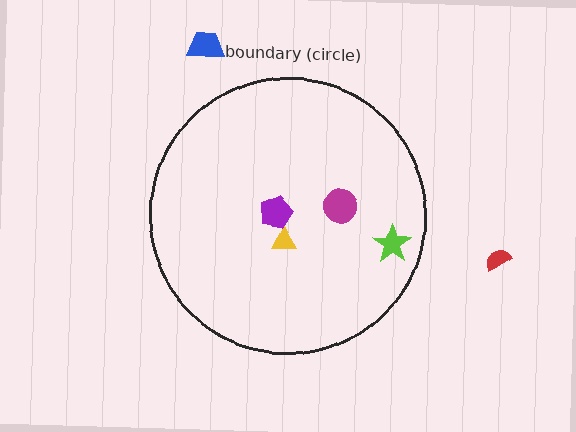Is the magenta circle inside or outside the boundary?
Inside.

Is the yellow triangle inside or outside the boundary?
Inside.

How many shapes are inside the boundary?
4 inside, 2 outside.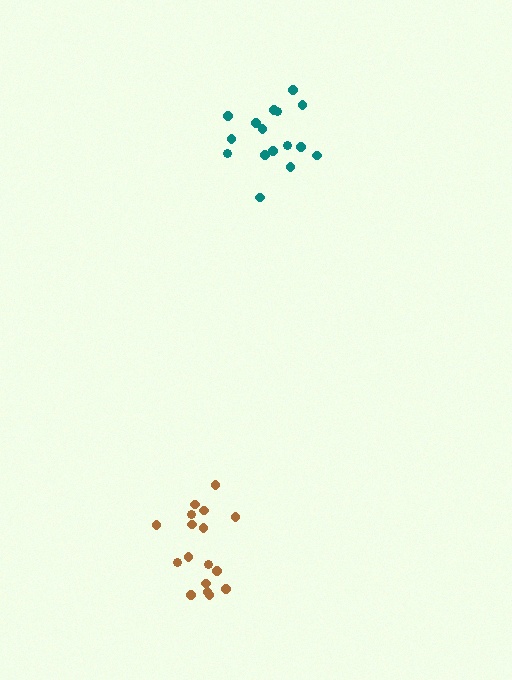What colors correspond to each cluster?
The clusters are colored: teal, brown.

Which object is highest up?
The teal cluster is topmost.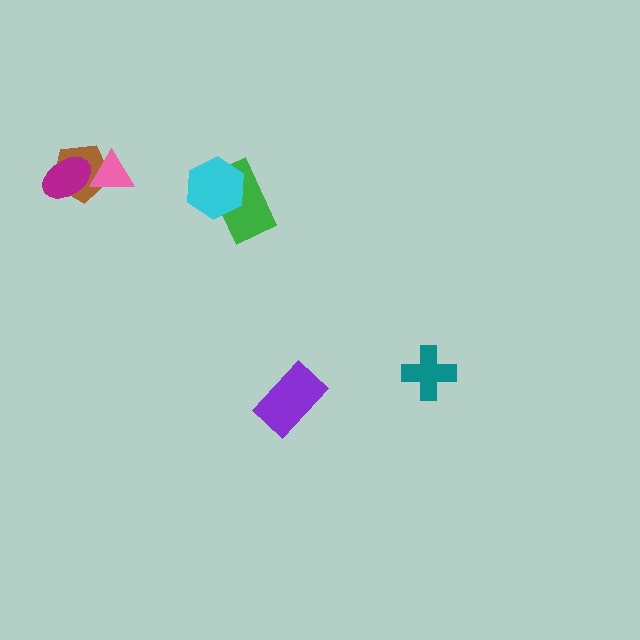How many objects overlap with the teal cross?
0 objects overlap with the teal cross.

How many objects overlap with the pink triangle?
2 objects overlap with the pink triangle.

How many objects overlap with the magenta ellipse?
2 objects overlap with the magenta ellipse.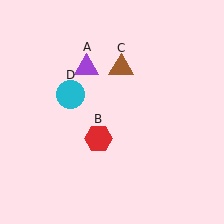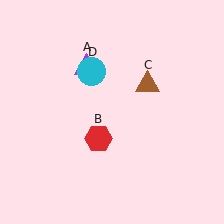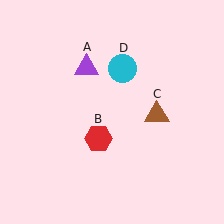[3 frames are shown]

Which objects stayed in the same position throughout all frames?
Purple triangle (object A) and red hexagon (object B) remained stationary.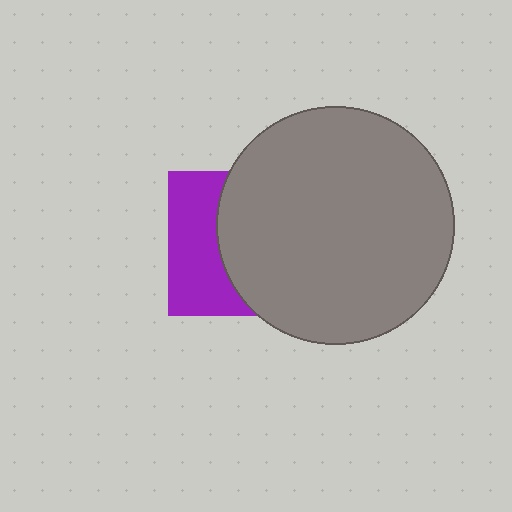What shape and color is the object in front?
The object in front is a gray circle.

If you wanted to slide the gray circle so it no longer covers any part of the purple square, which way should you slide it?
Slide it right — that is the most direct way to separate the two shapes.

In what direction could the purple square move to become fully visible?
The purple square could move left. That would shift it out from behind the gray circle entirely.